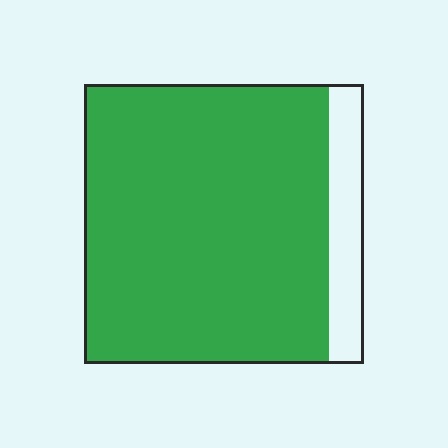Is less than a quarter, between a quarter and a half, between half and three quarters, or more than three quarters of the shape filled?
More than three quarters.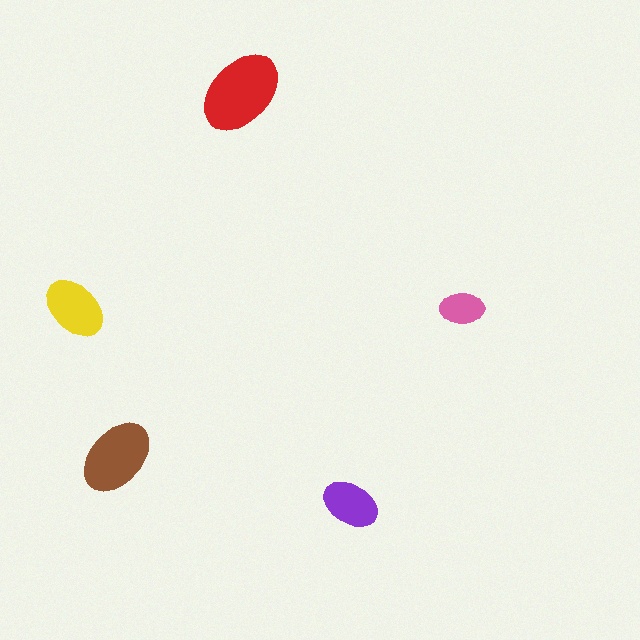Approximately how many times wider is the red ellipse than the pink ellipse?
About 2 times wider.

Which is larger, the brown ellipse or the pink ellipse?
The brown one.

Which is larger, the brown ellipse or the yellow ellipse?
The brown one.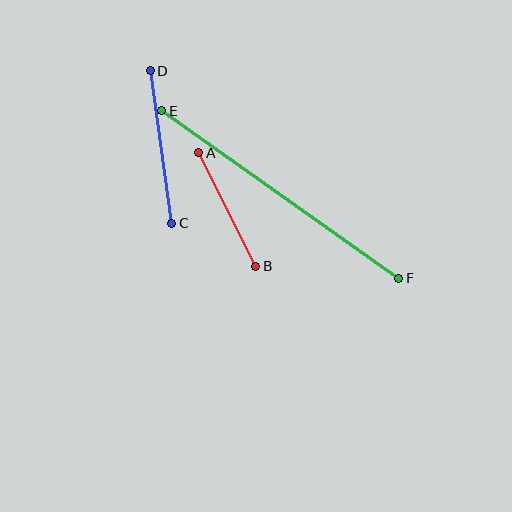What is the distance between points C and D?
The distance is approximately 154 pixels.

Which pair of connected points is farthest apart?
Points E and F are farthest apart.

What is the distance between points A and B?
The distance is approximately 127 pixels.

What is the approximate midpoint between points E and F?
The midpoint is at approximately (280, 195) pixels.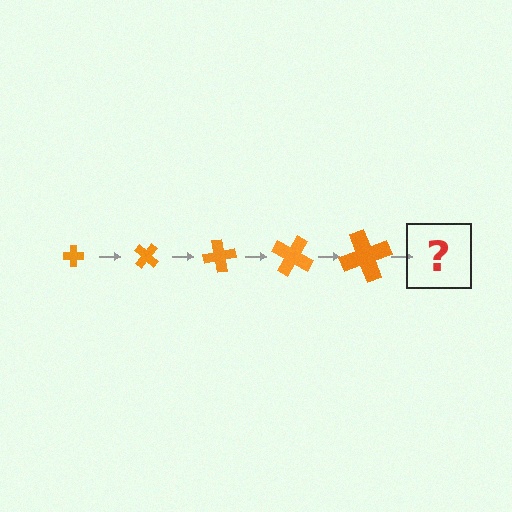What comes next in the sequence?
The next element should be a cross, larger than the previous one and rotated 200 degrees from the start.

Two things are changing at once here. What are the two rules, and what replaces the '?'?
The two rules are that the cross grows larger each step and it rotates 40 degrees each step. The '?' should be a cross, larger than the previous one and rotated 200 degrees from the start.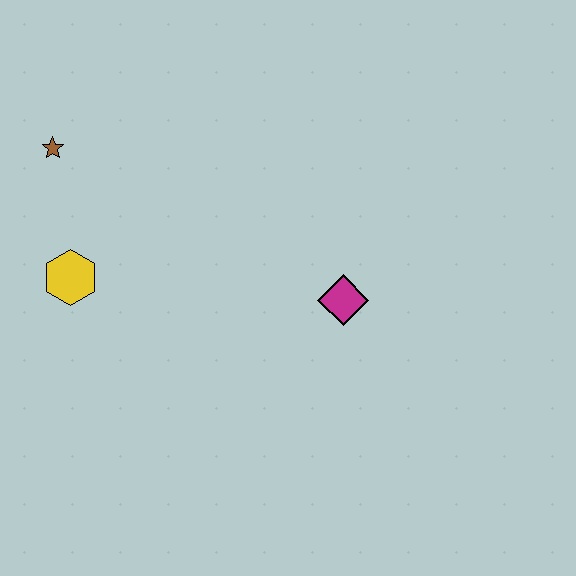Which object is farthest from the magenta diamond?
The brown star is farthest from the magenta diamond.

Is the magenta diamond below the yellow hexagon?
Yes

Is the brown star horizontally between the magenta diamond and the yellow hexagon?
No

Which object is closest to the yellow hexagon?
The brown star is closest to the yellow hexagon.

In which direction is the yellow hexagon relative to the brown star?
The yellow hexagon is below the brown star.